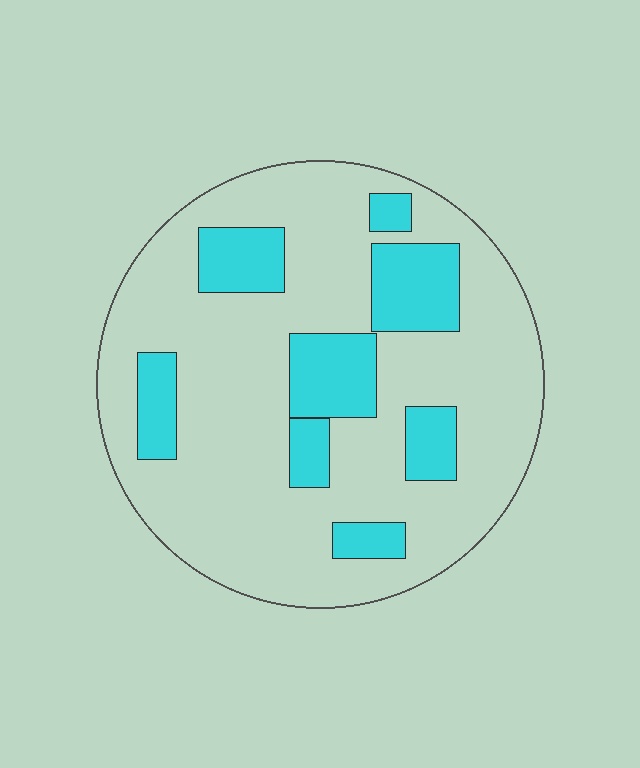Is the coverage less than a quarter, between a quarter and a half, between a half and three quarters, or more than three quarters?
Less than a quarter.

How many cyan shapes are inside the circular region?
8.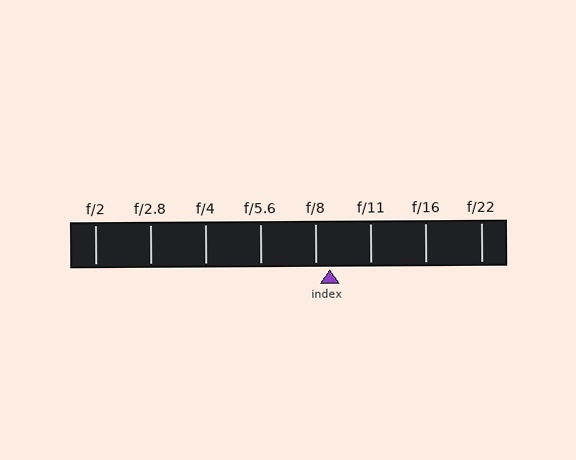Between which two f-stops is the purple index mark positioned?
The index mark is between f/8 and f/11.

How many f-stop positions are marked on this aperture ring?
There are 8 f-stop positions marked.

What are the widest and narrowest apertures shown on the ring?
The widest aperture shown is f/2 and the narrowest is f/22.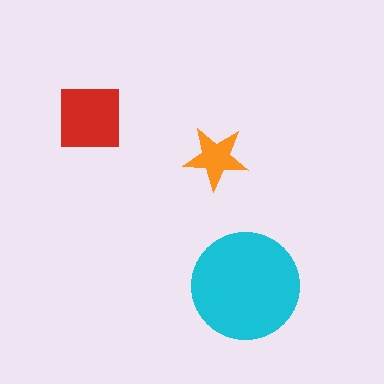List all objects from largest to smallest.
The cyan circle, the red square, the orange star.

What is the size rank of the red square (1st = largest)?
2nd.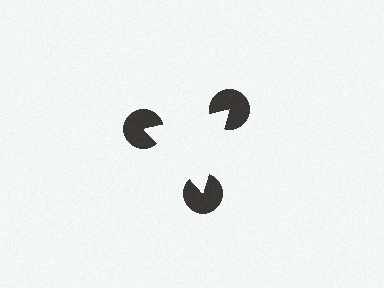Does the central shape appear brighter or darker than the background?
It typically appears slightly brighter than the background, even though no actual brightness change is drawn.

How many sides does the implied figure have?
3 sides.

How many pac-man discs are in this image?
There are 3 — one at each vertex of the illusory triangle.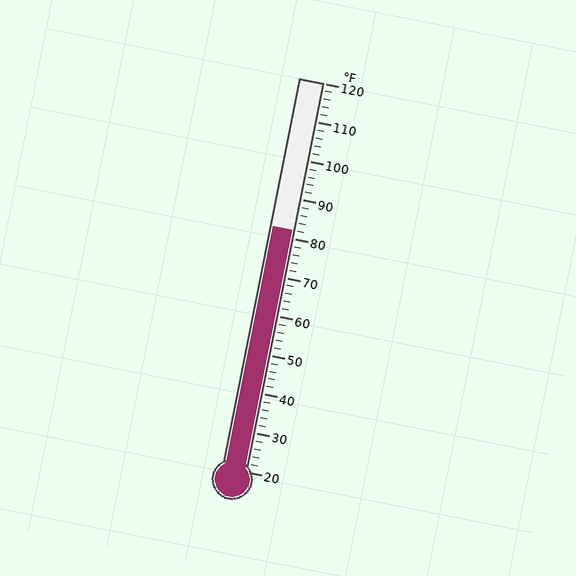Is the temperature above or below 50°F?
The temperature is above 50°F.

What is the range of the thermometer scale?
The thermometer scale ranges from 20°F to 120°F.